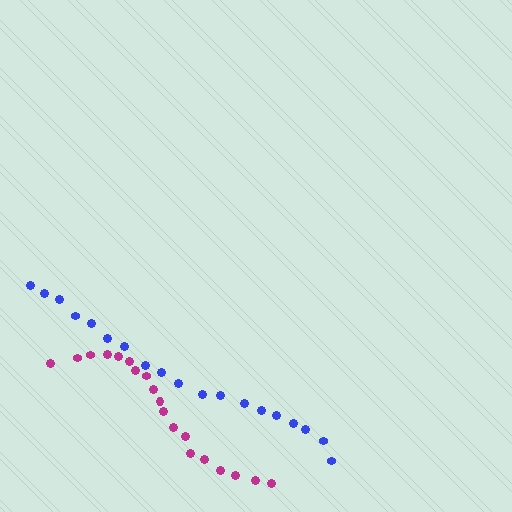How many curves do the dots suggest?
There are 2 distinct paths.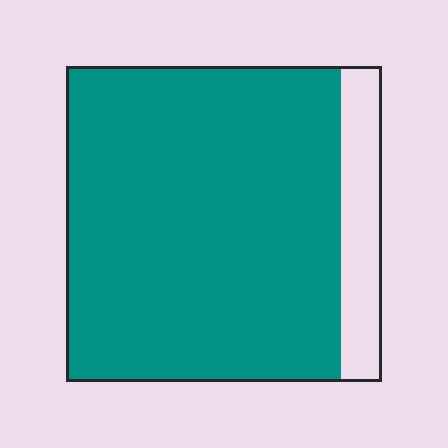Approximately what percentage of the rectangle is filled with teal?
Approximately 85%.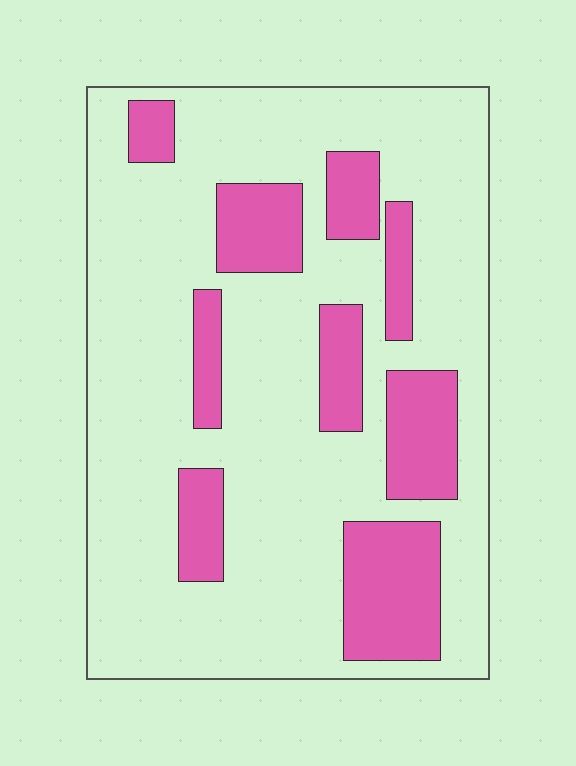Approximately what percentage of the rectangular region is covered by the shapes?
Approximately 25%.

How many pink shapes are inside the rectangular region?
9.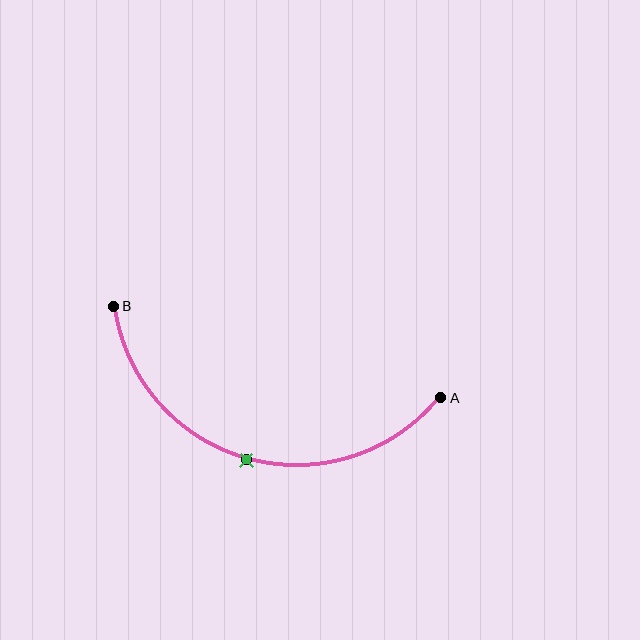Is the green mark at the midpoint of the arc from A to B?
Yes. The green mark lies on the arc at equal arc-length from both A and B — it is the arc midpoint.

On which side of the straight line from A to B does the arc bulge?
The arc bulges below the straight line connecting A and B.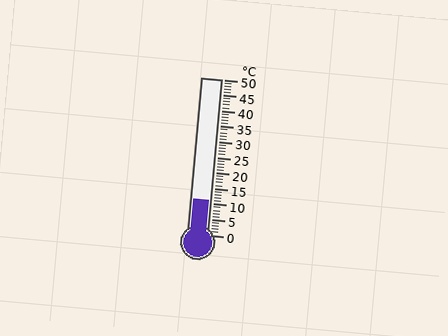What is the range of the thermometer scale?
The thermometer scale ranges from 0°C to 50°C.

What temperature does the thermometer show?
The thermometer shows approximately 11°C.